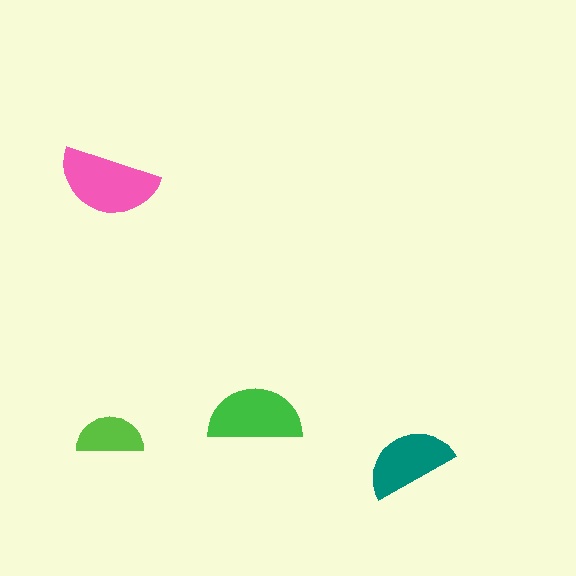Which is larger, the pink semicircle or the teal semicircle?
The pink one.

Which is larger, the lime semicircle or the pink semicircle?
The pink one.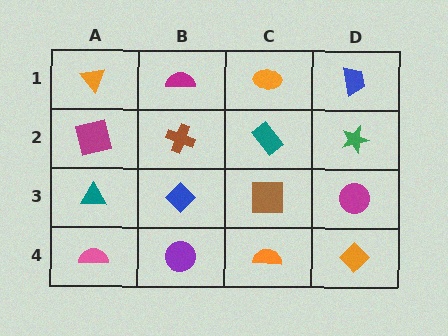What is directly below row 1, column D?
A green star.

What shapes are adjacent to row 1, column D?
A green star (row 2, column D), an orange ellipse (row 1, column C).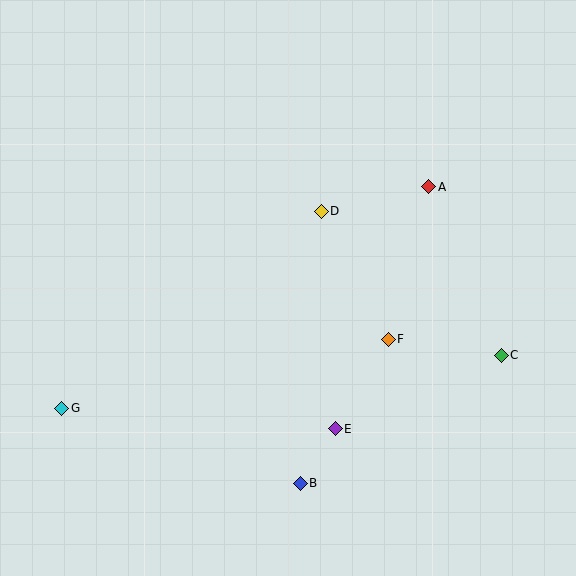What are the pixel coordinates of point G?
Point G is at (62, 408).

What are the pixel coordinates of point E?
Point E is at (335, 429).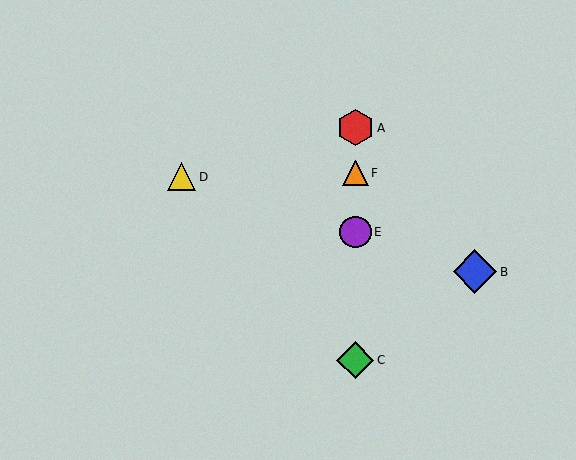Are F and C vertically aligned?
Yes, both are at x≈355.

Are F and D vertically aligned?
No, F is at x≈355 and D is at x≈182.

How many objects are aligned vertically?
4 objects (A, C, E, F) are aligned vertically.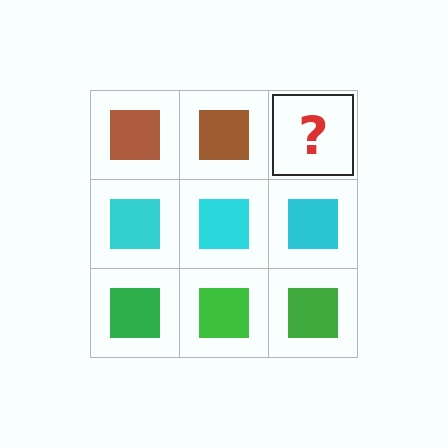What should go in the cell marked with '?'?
The missing cell should contain a brown square.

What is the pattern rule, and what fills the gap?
The rule is that each row has a consistent color. The gap should be filled with a brown square.